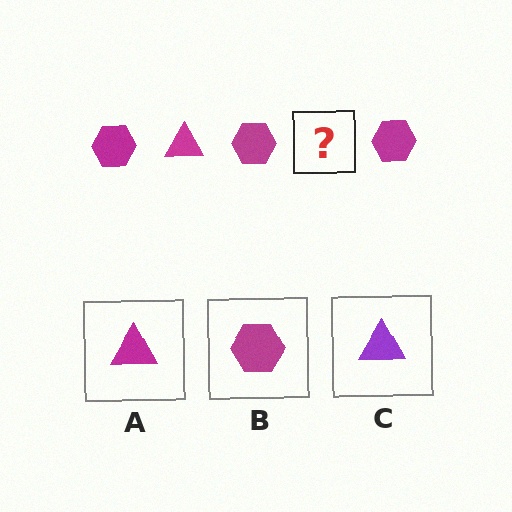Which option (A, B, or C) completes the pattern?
A.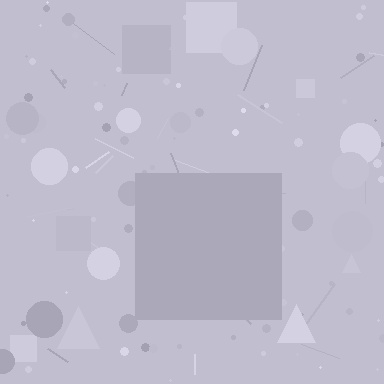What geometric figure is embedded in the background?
A square is embedded in the background.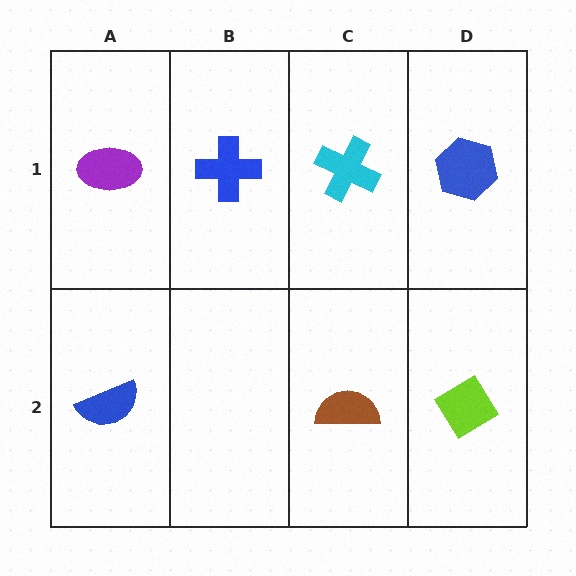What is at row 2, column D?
A lime diamond.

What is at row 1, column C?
A cyan cross.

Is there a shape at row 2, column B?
No, that cell is empty.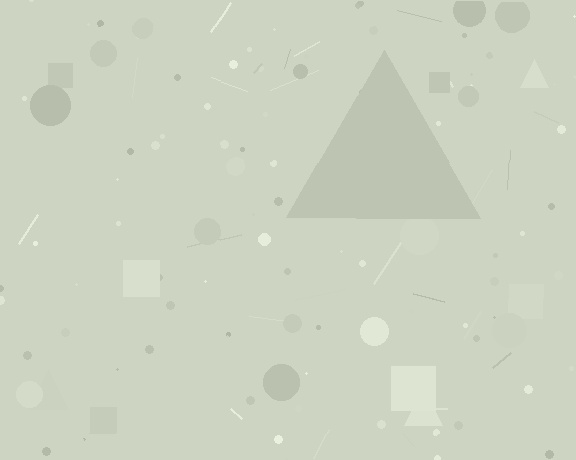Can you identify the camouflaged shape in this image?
The camouflaged shape is a triangle.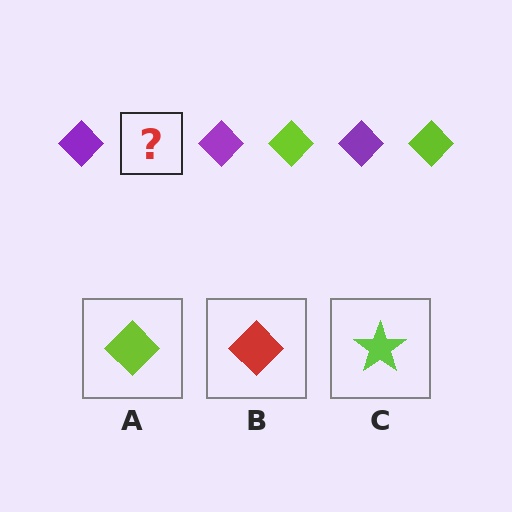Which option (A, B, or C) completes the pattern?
A.